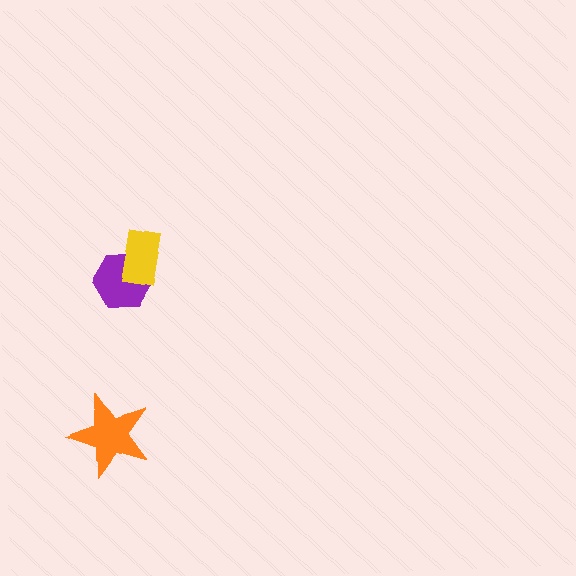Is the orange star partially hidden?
No, no other shape covers it.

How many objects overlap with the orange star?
0 objects overlap with the orange star.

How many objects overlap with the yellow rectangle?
1 object overlaps with the yellow rectangle.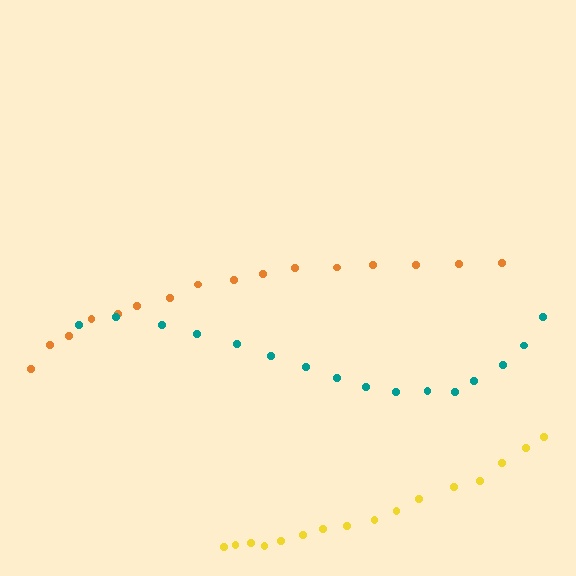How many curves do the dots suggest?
There are 3 distinct paths.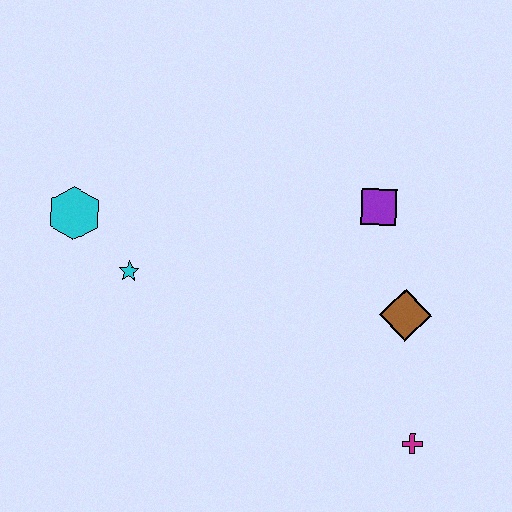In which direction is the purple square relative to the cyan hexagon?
The purple square is to the right of the cyan hexagon.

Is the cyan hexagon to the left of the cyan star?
Yes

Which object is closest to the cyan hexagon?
The cyan star is closest to the cyan hexagon.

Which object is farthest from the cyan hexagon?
The magenta cross is farthest from the cyan hexagon.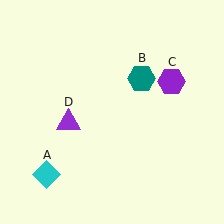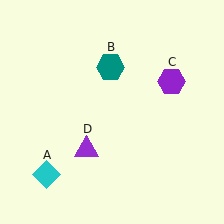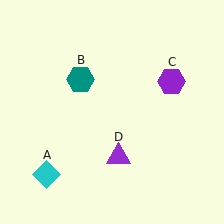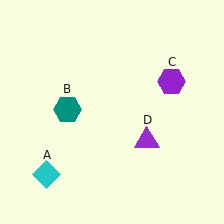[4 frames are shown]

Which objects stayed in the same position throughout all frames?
Cyan diamond (object A) and purple hexagon (object C) remained stationary.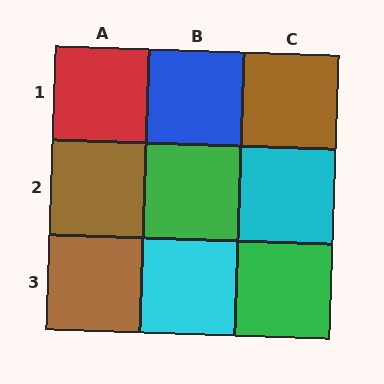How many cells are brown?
3 cells are brown.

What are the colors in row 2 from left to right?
Brown, green, cyan.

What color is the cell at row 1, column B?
Blue.